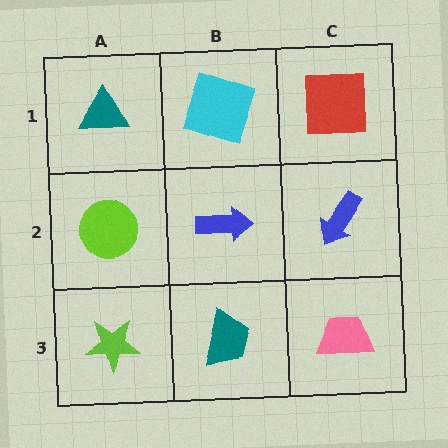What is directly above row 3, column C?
A blue arrow.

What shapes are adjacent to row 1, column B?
A blue arrow (row 2, column B), a teal triangle (row 1, column A), a red square (row 1, column C).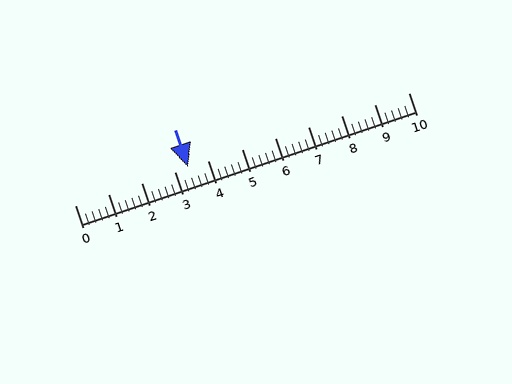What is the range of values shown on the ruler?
The ruler shows values from 0 to 10.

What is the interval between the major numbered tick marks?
The major tick marks are spaced 1 units apart.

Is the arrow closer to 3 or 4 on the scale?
The arrow is closer to 3.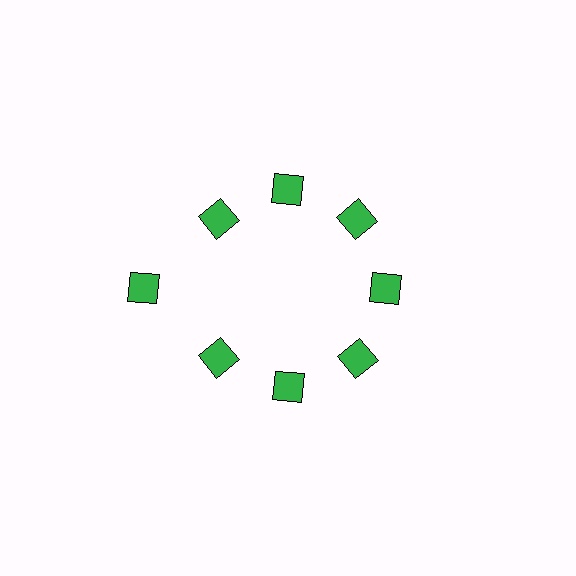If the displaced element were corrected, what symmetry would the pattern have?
It would have 8-fold rotational symmetry — the pattern would map onto itself every 45 degrees.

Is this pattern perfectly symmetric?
No. The 8 green diamonds are arranged in a ring, but one element near the 9 o'clock position is pushed outward from the center, breaking the 8-fold rotational symmetry.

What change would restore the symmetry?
The symmetry would be restored by moving it inward, back onto the ring so that all 8 diamonds sit at equal angles and equal distance from the center.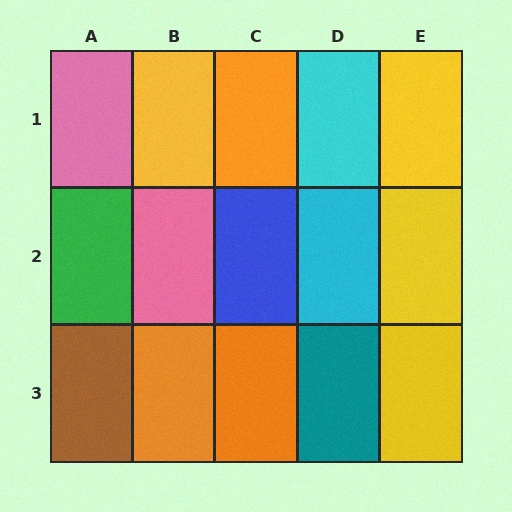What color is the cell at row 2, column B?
Pink.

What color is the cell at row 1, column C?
Orange.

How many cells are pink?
2 cells are pink.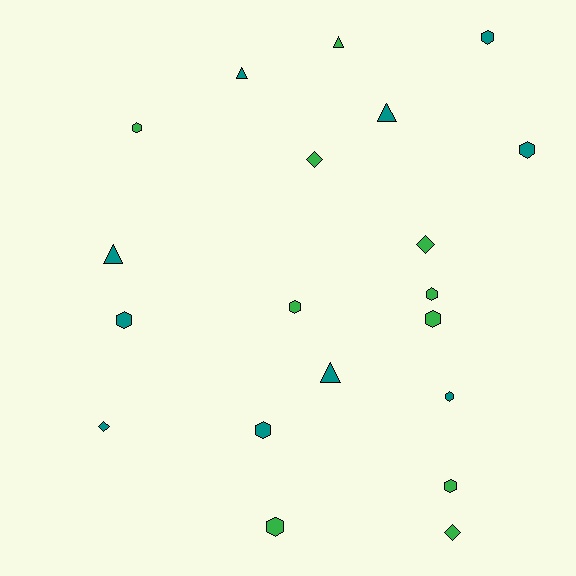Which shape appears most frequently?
Hexagon, with 11 objects.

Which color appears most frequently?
Green, with 10 objects.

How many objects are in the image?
There are 20 objects.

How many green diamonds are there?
There are 3 green diamonds.